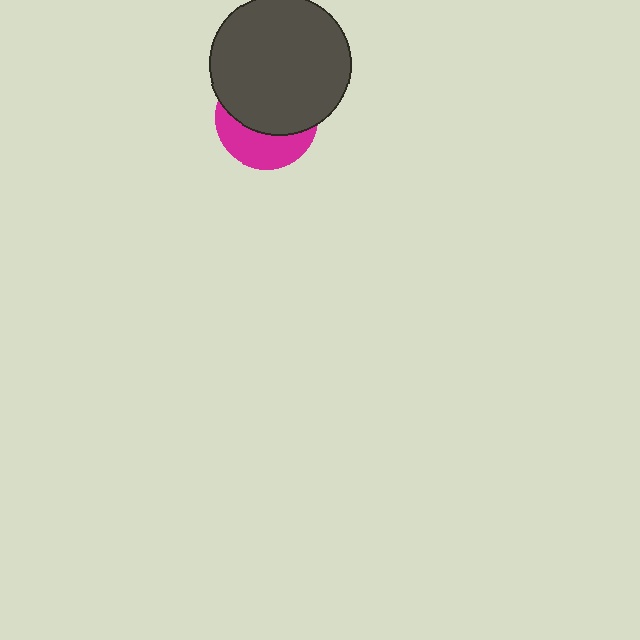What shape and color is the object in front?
The object in front is a dark gray circle.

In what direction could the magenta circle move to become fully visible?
The magenta circle could move down. That would shift it out from behind the dark gray circle entirely.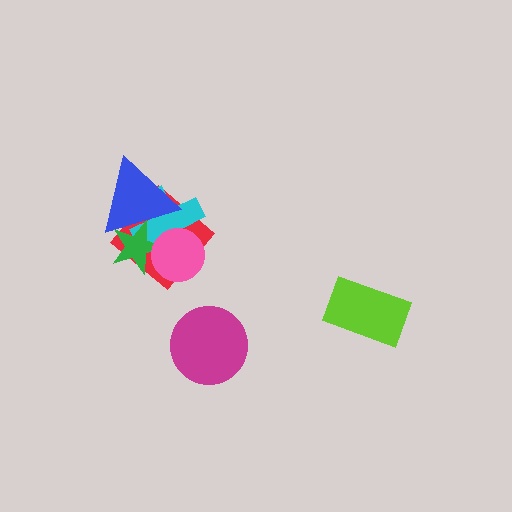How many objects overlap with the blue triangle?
3 objects overlap with the blue triangle.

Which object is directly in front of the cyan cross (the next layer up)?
The blue triangle is directly in front of the cyan cross.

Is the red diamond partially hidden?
Yes, it is partially covered by another shape.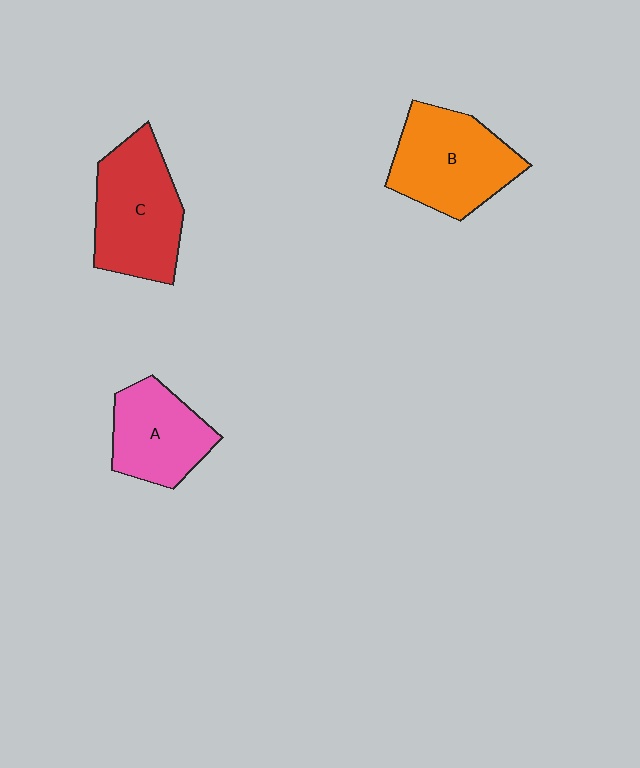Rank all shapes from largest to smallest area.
From largest to smallest: C (red), B (orange), A (pink).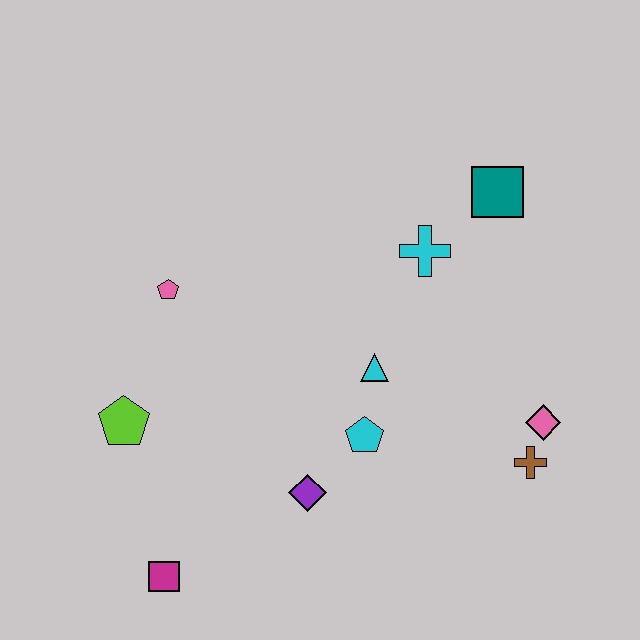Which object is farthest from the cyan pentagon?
The teal square is farthest from the cyan pentagon.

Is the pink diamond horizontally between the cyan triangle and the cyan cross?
No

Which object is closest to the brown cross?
The pink diamond is closest to the brown cross.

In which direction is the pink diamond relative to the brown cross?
The pink diamond is above the brown cross.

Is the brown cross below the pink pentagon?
Yes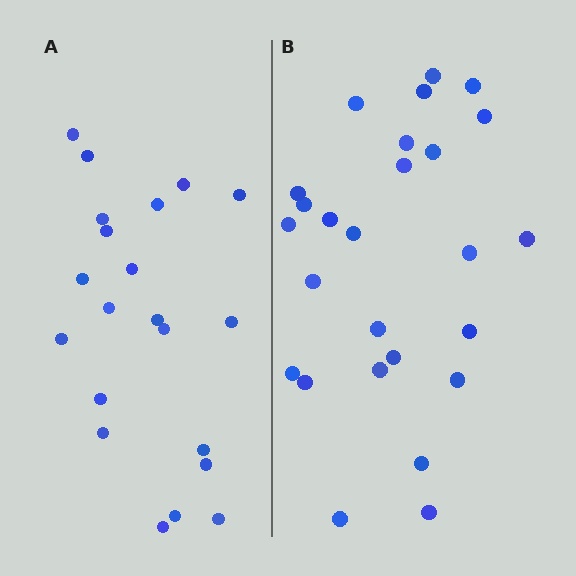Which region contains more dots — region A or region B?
Region B (the right region) has more dots.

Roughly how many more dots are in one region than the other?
Region B has about 5 more dots than region A.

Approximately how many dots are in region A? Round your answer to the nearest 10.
About 20 dots. (The exact count is 21, which rounds to 20.)